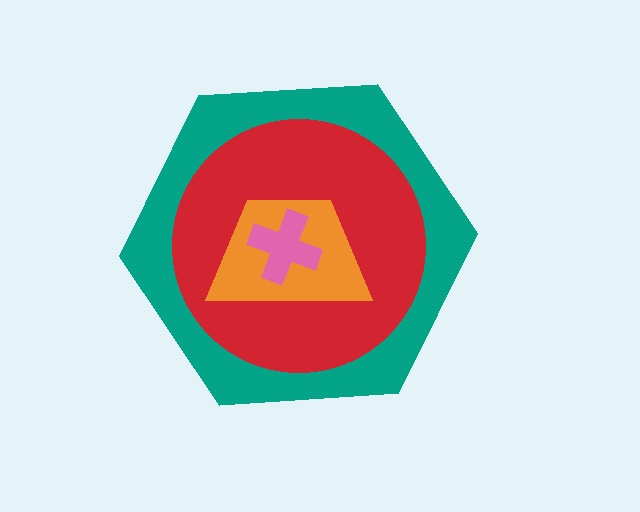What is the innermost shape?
The pink cross.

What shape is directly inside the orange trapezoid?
The pink cross.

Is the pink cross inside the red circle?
Yes.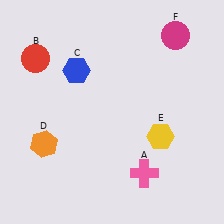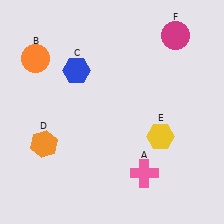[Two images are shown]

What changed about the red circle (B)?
In Image 1, B is red. In Image 2, it changed to orange.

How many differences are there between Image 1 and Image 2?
There is 1 difference between the two images.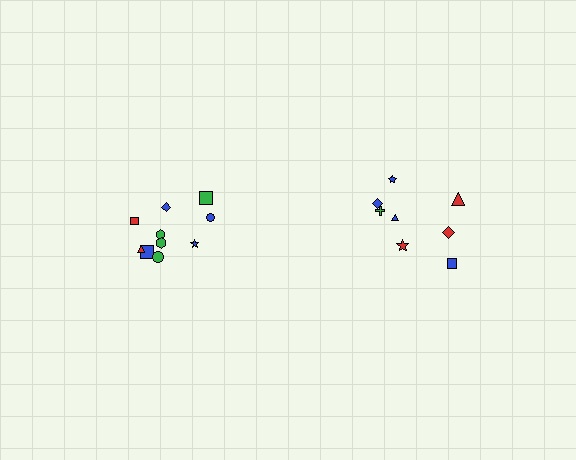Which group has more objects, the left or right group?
The left group.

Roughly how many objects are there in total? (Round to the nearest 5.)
Roughly 20 objects in total.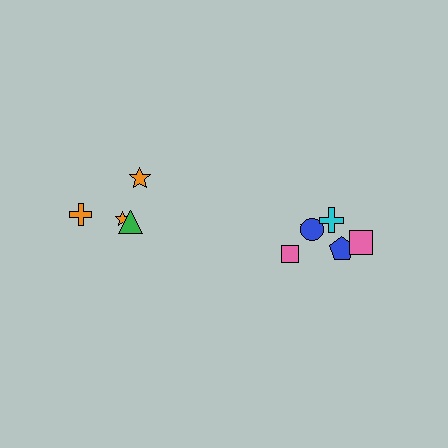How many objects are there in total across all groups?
There are 10 objects.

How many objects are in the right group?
There are 6 objects.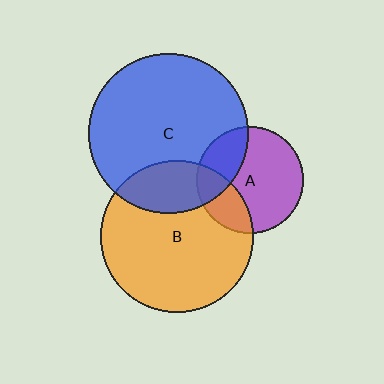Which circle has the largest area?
Circle C (blue).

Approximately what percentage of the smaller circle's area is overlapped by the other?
Approximately 25%.